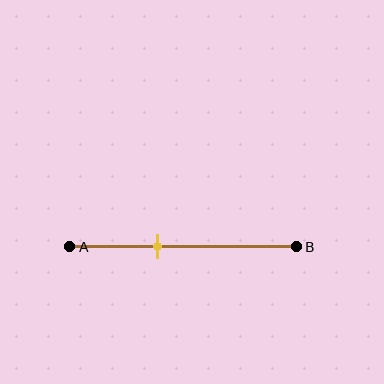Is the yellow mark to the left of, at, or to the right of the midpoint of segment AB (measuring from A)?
The yellow mark is to the left of the midpoint of segment AB.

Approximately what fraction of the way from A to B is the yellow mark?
The yellow mark is approximately 40% of the way from A to B.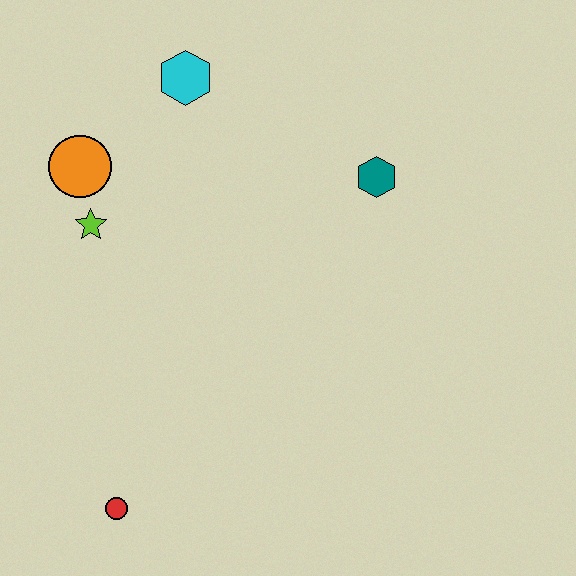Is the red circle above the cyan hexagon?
No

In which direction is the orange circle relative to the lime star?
The orange circle is above the lime star.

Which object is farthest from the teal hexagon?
The red circle is farthest from the teal hexagon.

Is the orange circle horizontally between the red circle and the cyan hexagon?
No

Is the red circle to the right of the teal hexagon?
No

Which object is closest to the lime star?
The orange circle is closest to the lime star.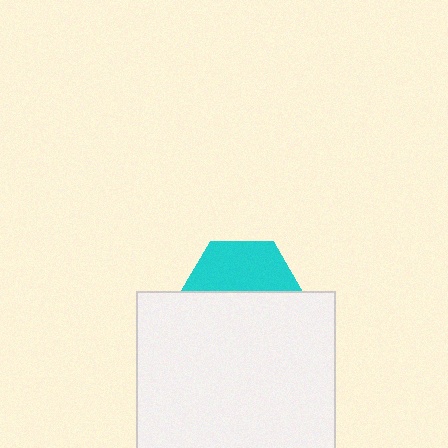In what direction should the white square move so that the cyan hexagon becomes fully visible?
The white square should move down. That is the shortest direction to clear the overlap and leave the cyan hexagon fully visible.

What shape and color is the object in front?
The object in front is a white square.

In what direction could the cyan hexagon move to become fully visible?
The cyan hexagon could move up. That would shift it out from behind the white square entirely.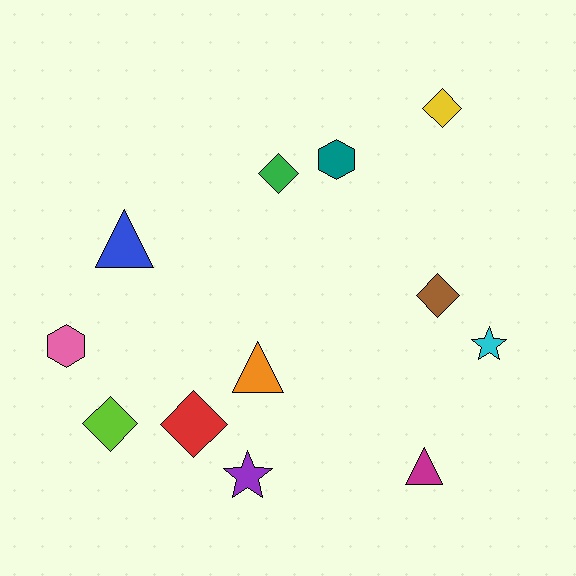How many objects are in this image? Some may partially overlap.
There are 12 objects.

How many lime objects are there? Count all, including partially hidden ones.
There is 1 lime object.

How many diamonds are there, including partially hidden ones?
There are 5 diamonds.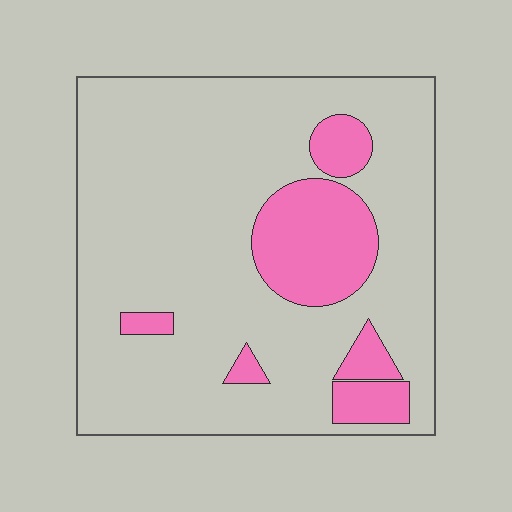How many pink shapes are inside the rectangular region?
6.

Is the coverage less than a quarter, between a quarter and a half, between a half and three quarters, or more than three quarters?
Less than a quarter.